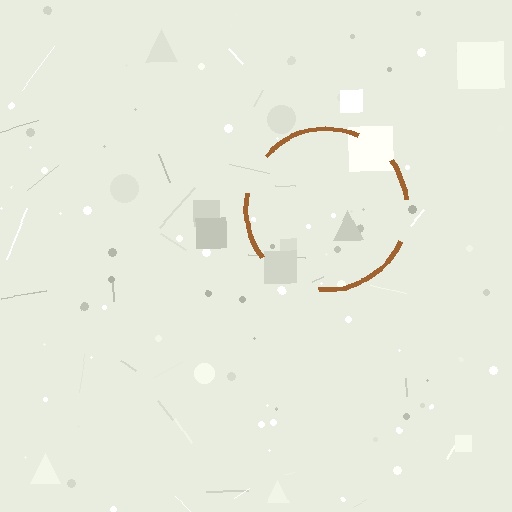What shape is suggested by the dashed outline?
The dashed outline suggests a circle.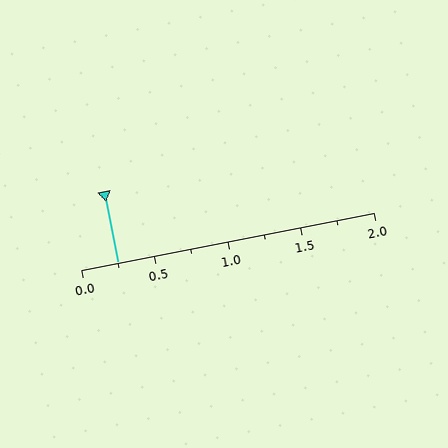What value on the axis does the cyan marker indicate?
The marker indicates approximately 0.25.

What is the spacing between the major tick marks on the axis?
The major ticks are spaced 0.5 apart.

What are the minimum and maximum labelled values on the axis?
The axis runs from 0.0 to 2.0.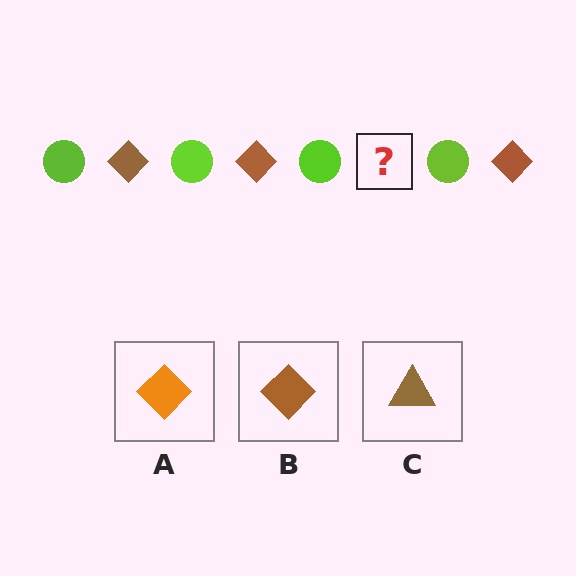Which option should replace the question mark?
Option B.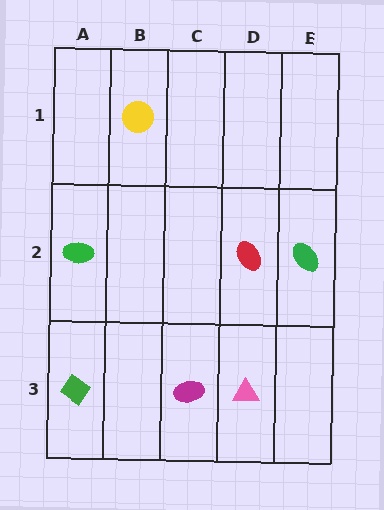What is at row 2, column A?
A green ellipse.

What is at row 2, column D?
A red ellipse.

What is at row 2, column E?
A green ellipse.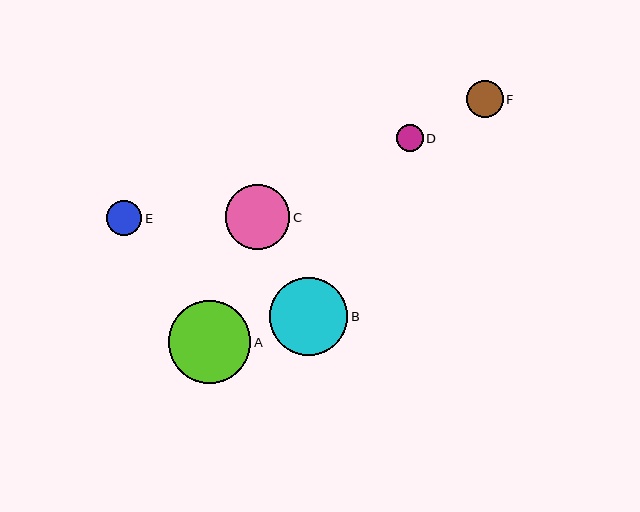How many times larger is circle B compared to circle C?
Circle B is approximately 1.2 times the size of circle C.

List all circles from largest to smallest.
From largest to smallest: A, B, C, F, E, D.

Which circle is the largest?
Circle A is the largest with a size of approximately 83 pixels.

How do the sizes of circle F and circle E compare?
Circle F and circle E are approximately the same size.